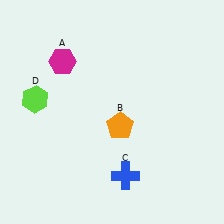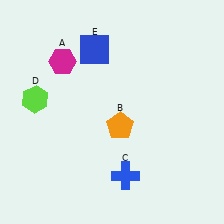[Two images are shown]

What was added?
A blue square (E) was added in Image 2.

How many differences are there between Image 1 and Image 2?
There is 1 difference between the two images.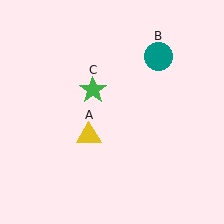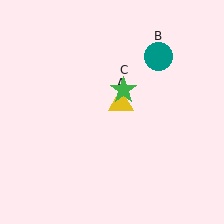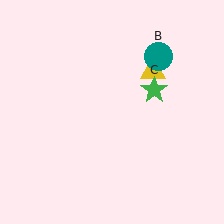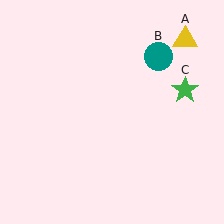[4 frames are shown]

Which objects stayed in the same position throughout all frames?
Teal circle (object B) remained stationary.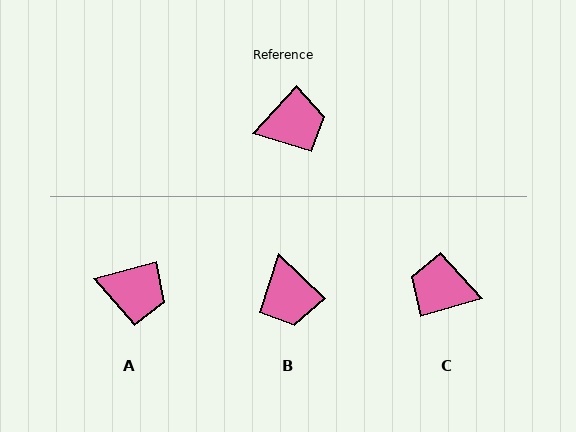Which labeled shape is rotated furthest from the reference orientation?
C, about 150 degrees away.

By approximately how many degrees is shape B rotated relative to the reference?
Approximately 91 degrees clockwise.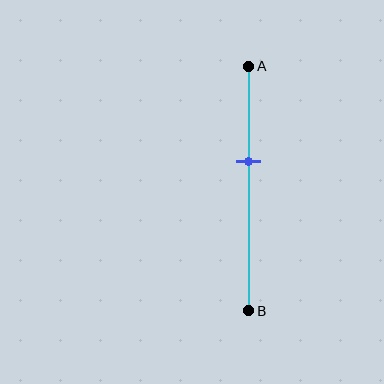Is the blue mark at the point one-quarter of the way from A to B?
No, the mark is at about 40% from A, not at the 25% one-quarter point.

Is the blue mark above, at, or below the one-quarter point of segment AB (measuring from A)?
The blue mark is below the one-quarter point of segment AB.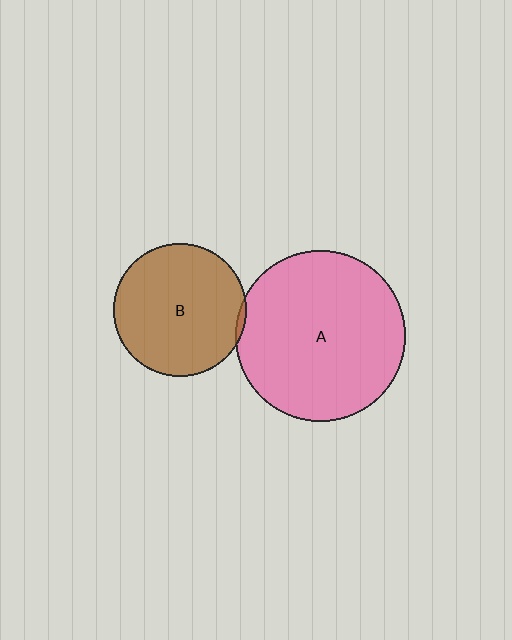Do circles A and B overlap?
Yes.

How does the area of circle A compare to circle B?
Approximately 1.6 times.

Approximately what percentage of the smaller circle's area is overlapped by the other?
Approximately 5%.